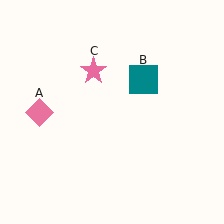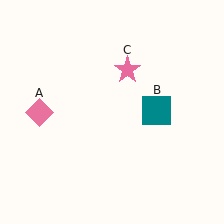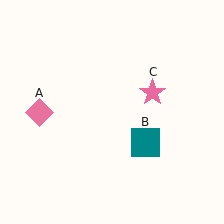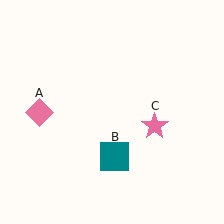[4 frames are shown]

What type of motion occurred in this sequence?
The teal square (object B), pink star (object C) rotated clockwise around the center of the scene.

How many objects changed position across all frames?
2 objects changed position: teal square (object B), pink star (object C).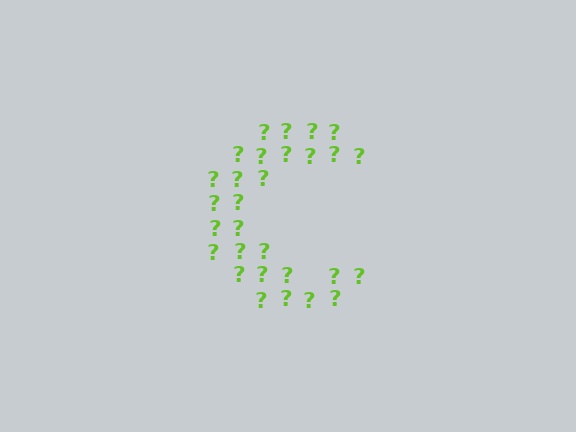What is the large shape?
The large shape is the letter C.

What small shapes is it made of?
It is made of small question marks.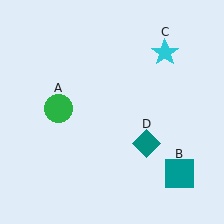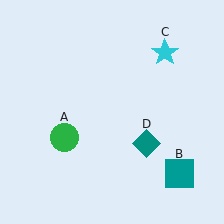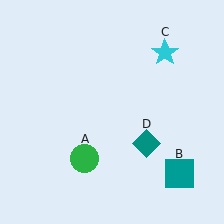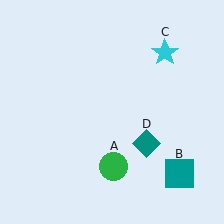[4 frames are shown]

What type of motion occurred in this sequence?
The green circle (object A) rotated counterclockwise around the center of the scene.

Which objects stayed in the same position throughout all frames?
Teal square (object B) and cyan star (object C) and teal diamond (object D) remained stationary.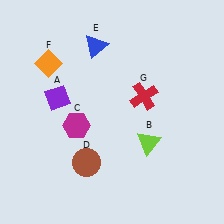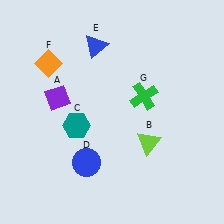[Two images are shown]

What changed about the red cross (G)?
In Image 1, G is red. In Image 2, it changed to green.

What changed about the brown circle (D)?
In Image 1, D is brown. In Image 2, it changed to blue.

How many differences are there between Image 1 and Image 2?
There are 3 differences between the two images.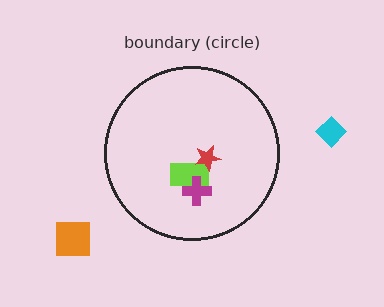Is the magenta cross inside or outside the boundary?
Inside.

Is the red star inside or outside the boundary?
Inside.